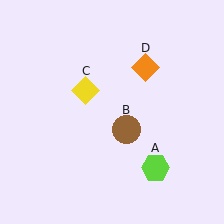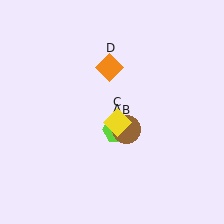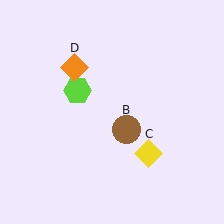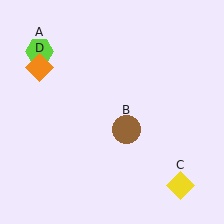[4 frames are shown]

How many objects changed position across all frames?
3 objects changed position: lime hexagon (object A), yellow diamond (object C), orange diamond (object D).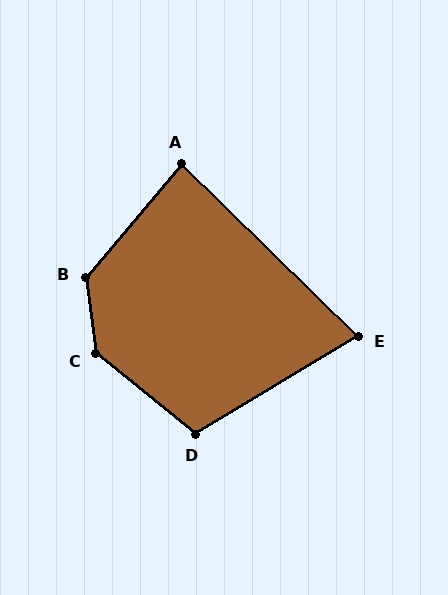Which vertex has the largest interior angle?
C, at approximately 137 degrees.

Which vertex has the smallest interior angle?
E, at approximately 75 degrees.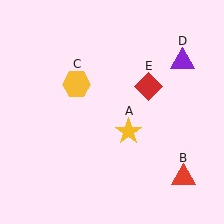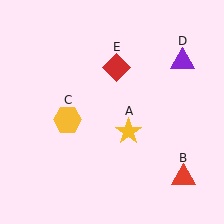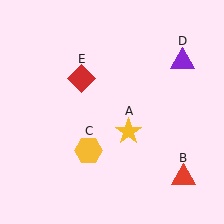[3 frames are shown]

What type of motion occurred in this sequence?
The yellow hexagon (object C), red diamond (object E) rotated counterclockwise around the center of the scene.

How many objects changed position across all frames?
2 objects changed position: yellow hexagon (object C), red diamond (object E).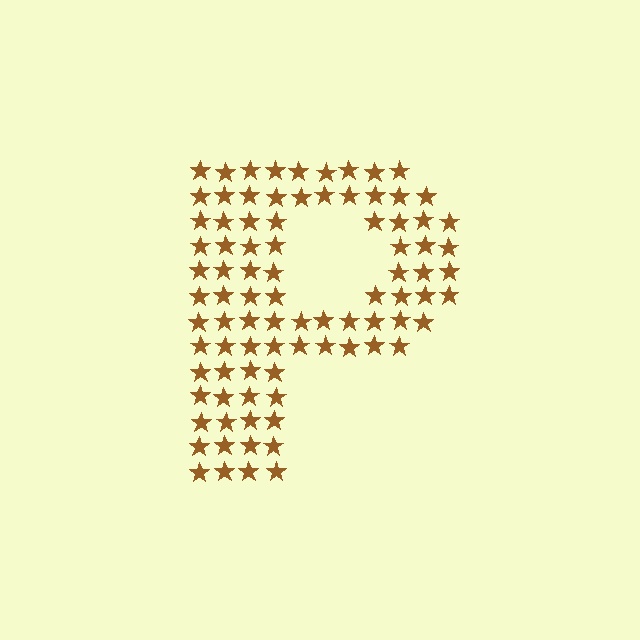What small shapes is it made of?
It is made of small stars.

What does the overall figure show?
The overall figure shows the letter P.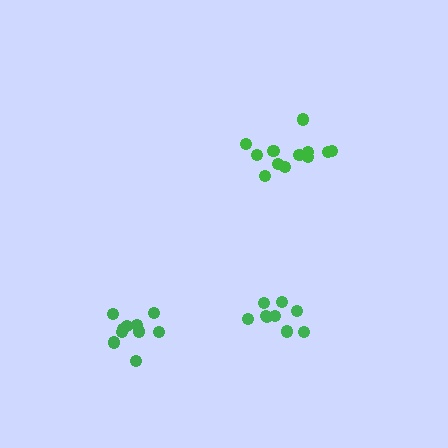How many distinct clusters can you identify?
There are 3 distinct clusters.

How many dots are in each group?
Group 1: 12 dots, Group 2: 10 dots, Group 3: 10 dots (32 total).